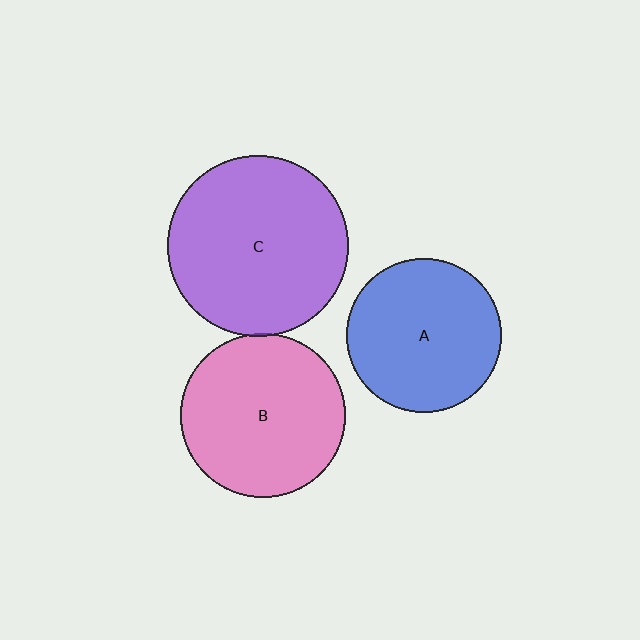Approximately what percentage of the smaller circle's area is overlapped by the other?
Approximately 5%.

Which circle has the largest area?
Circle C (purple).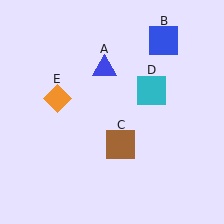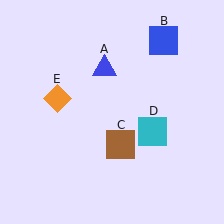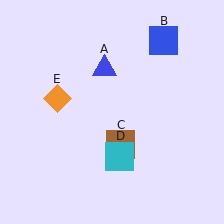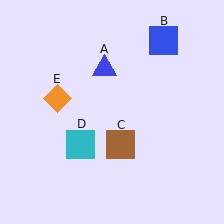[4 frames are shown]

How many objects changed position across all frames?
1 object changed position: cyan square (object D).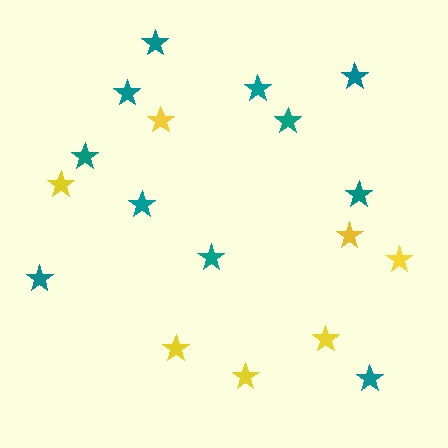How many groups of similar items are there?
There are 2 groups: one group of teal stars (11) and one group of yellow stars (7).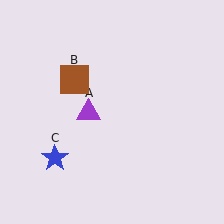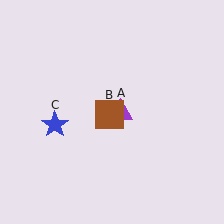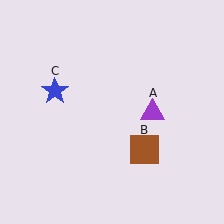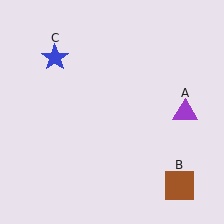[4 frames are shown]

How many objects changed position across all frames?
3 objects changed position: purple triangle (object A), brown square (object B), blue star (object C).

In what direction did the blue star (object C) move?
The blue star (object C) moved up.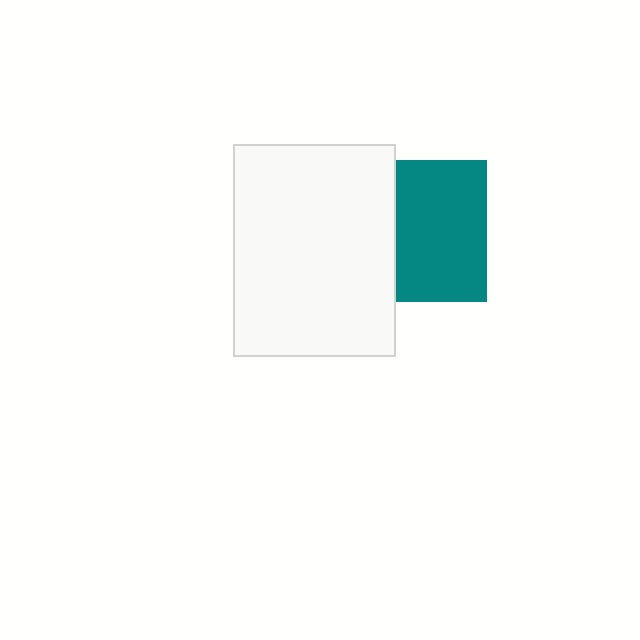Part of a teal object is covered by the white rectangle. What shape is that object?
It is a square.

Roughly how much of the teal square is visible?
About half of it is visible (roughly 65%).